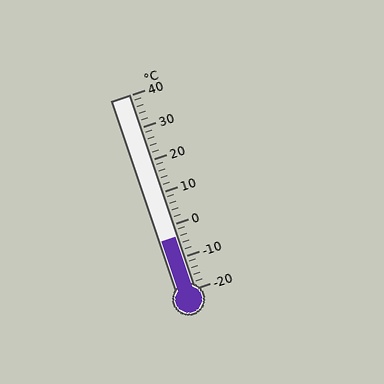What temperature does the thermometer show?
The thermometer shows approximately -4°C.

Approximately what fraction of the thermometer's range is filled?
The thermometer is filled to approximately 25% of its range.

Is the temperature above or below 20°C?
The temperature is below 20°C.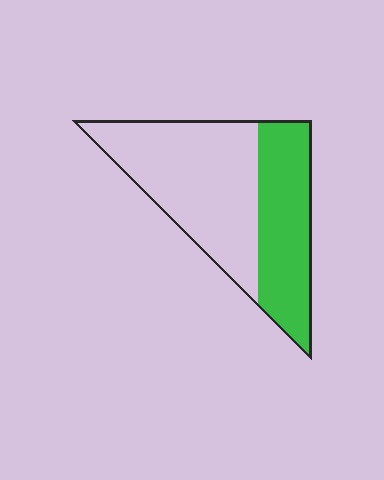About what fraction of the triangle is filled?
About two fifths (2/5).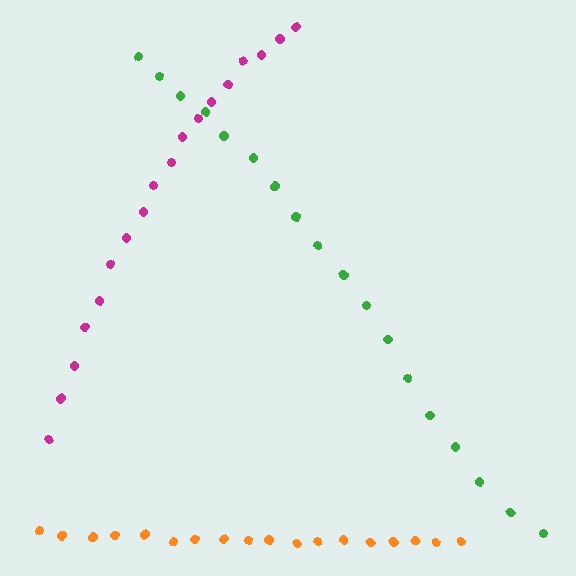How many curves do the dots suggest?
There are 3 distinct paths.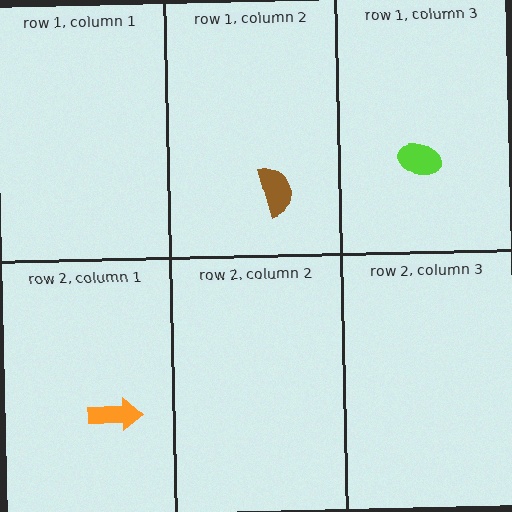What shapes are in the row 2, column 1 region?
The orange arrow.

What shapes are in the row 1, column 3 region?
The lime ellipse.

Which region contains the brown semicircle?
The row 1, column 2 region.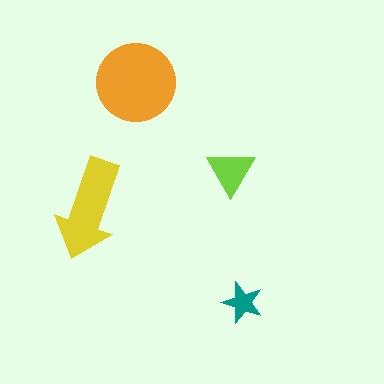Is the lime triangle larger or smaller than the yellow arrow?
Smaller.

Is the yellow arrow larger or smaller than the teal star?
Larger.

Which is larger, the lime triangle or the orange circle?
The orange circle.